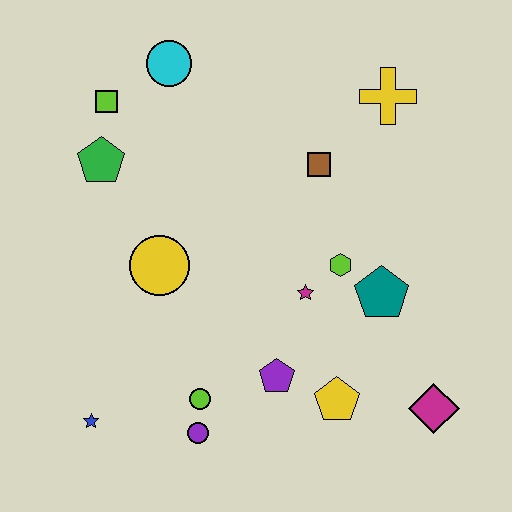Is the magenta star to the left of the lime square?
No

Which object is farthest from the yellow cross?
The blue star is farthest from the yellow cross.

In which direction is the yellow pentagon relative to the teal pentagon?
The yellow pentagon is below the teal pentagon.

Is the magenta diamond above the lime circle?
No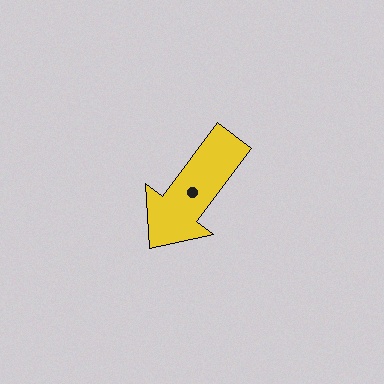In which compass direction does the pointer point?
Southwest.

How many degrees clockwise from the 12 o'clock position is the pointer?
Approximately 217 degrees.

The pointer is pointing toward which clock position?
Roughly 7 o'clock.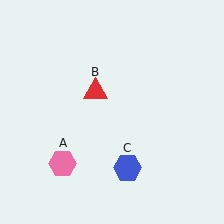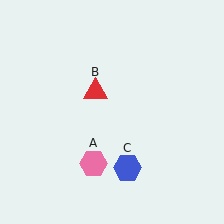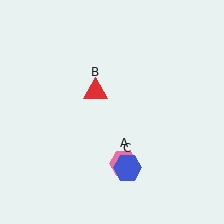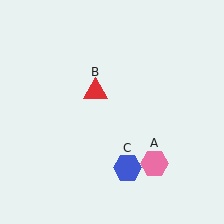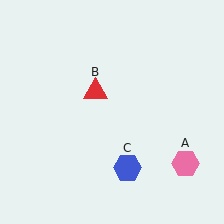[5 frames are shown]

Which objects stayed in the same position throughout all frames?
Red triangle (object B) and blue hexagon (object C) remained stationary.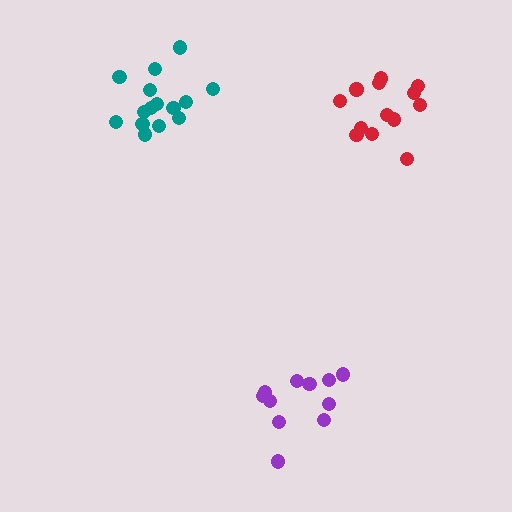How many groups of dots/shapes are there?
There are 3 groups.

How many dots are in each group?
Group 1: 11 dots, Group 2: 13 dots, Group 3: 15 dots (39 total).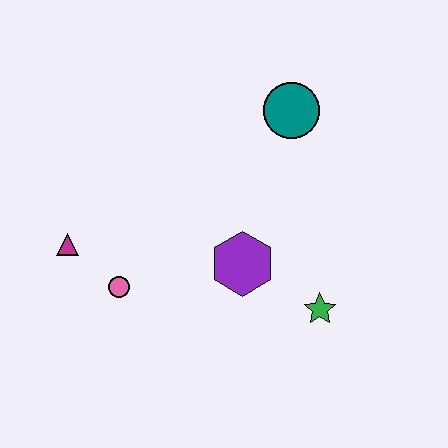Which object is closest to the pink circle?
The magenta triangle is closest to the pink circle.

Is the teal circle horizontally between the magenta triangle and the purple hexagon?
No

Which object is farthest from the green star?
The magenta triangle is farthest from the green star.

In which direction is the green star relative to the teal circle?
The green star is below the teal circle.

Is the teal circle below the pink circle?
No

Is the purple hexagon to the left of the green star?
Yes